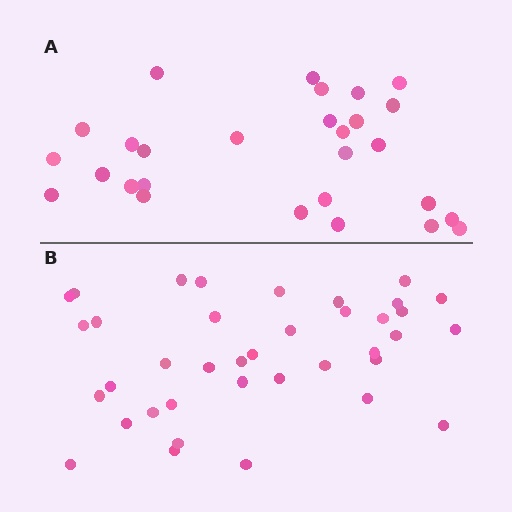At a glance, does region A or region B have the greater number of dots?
Region B (the bottom region) has more dots.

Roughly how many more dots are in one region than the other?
Region B has roughly 10 or so more dots than region A.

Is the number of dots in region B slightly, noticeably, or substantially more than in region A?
Region B has noticeably more, but not dramatically so. The ratio is roughly 1.4 to 1.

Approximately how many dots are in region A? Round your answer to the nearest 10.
About 30 dots. (The exact count is 28, which rounds to 30.)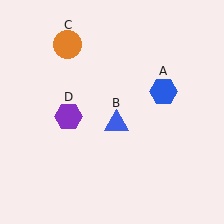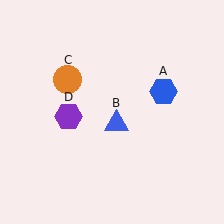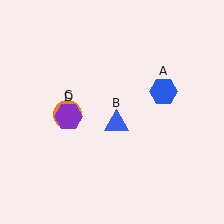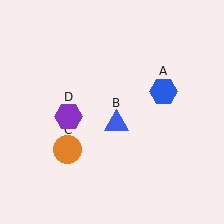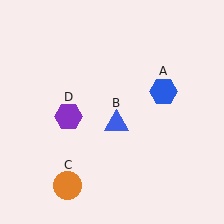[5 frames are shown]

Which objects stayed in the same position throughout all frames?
Blue hexagon (object A) and blue triangle (object B) and purple hexagon (object D) remained stationary.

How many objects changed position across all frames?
1 object changed position: orange circle (object C).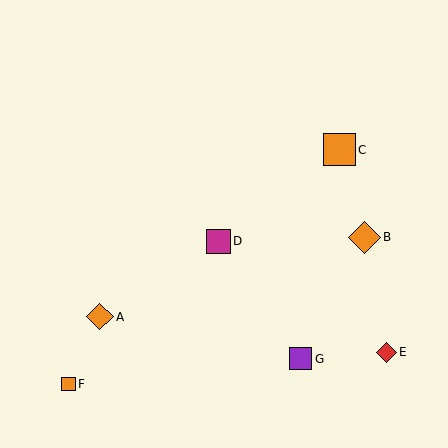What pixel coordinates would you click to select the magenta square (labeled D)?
Click at (218, 241) to select the magenta square D.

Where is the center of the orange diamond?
The center of the orange diamond is at (100, 317).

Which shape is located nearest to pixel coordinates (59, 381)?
The orange square (labeled F) at (68, 384) is nearest to that location.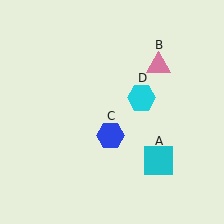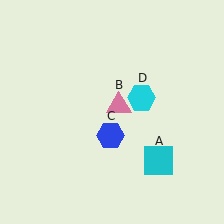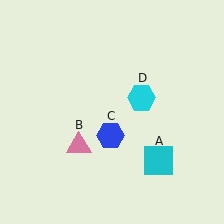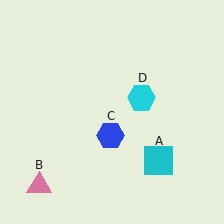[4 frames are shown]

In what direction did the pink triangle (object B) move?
The pink triangle (object B) moved down and to the left.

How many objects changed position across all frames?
1 object changed position: pink triangle (object B).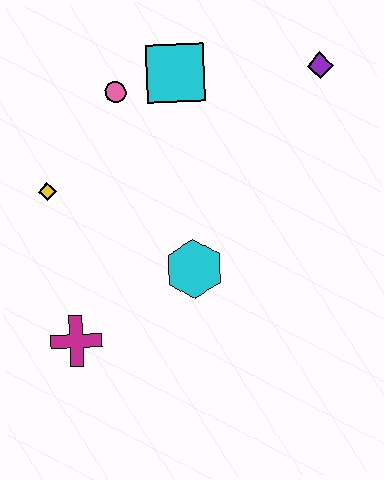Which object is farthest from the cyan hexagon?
The purple diamond is farthest from the cyan hexagon.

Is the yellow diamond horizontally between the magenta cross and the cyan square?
No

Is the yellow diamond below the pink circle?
Yes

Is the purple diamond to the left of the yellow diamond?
No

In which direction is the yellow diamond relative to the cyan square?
The yellow diamond is to the left of the cyan square.